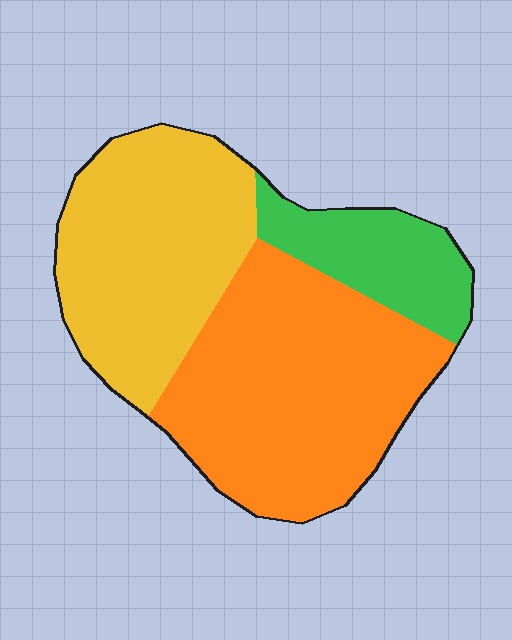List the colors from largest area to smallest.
From largest to smallest: orange, yellow, green.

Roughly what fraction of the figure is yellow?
Yellow covers around 35% of the figure.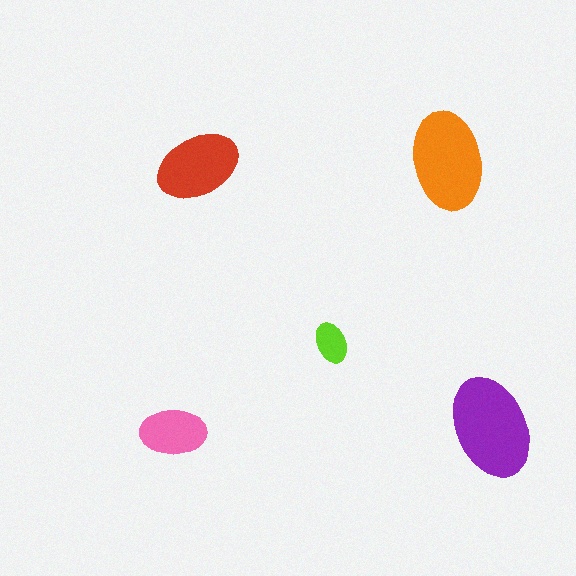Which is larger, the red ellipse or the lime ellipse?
The red one.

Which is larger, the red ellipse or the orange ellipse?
The orange one.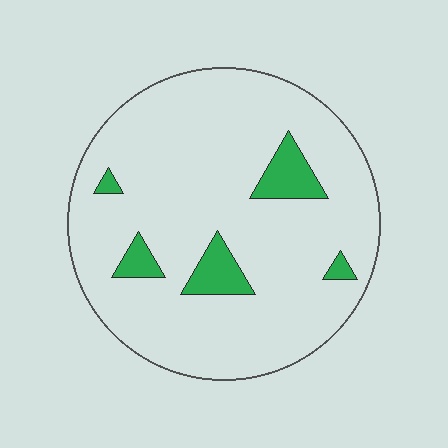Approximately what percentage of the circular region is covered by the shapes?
Approximately 10%.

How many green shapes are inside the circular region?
5.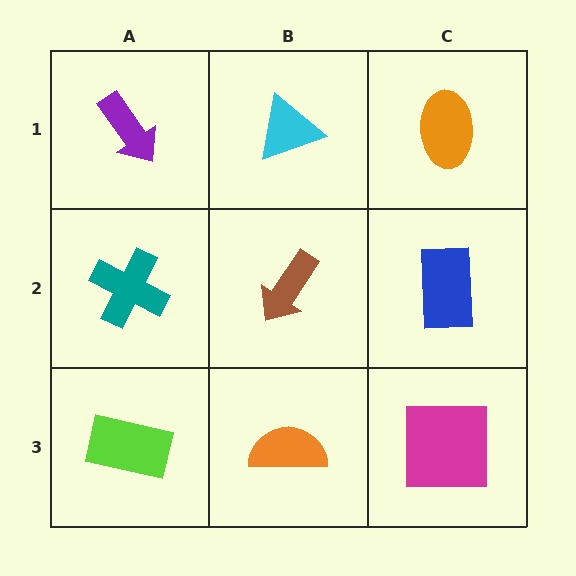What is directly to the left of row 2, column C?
A brown arrow.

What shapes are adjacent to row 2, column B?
A cyan triangle (row 1, column B), an orange semicircle (row 3, column B), a teal cross (row 2, column A), a blue rectangle (row 2, column C).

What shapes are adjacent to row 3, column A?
A teal cross (row 2, column A), an orange semicircle (row 3, column B).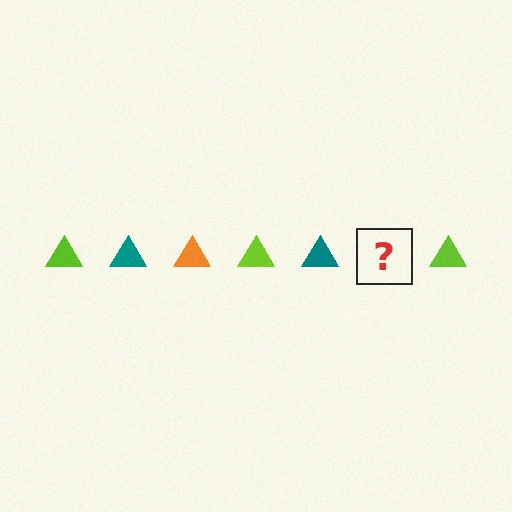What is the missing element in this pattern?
The missing element is an orange triangle.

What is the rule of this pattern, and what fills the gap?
The rule is that the pattern cycles through lime, teal, orange triangles. The gap should be filled with an orange triangle.